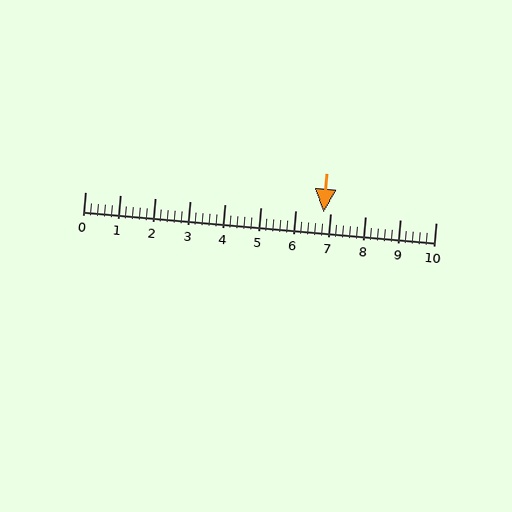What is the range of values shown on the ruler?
The ruler shows values from 0 to 10.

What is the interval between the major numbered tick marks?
The major tick marks are spaced 1 units apart.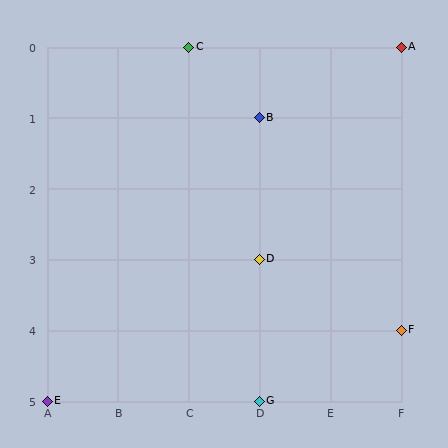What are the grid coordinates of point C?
Point C is at grid coordinates (C, 0).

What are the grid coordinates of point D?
Point D is at grid coordinates (D, 3).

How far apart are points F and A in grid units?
Points F and A are 4 rows apart.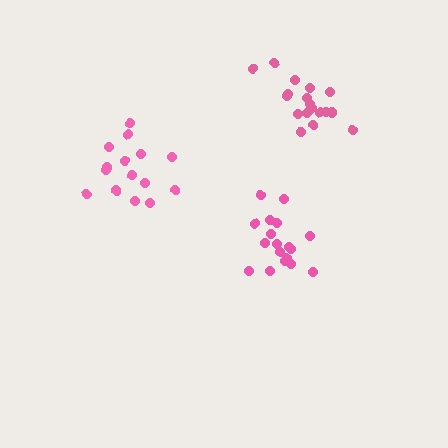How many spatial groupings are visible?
There are 3 spatial groupings.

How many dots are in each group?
Group 1: 18 dots, Group 2: 19 dots, Group 3: 15 dots (52 total).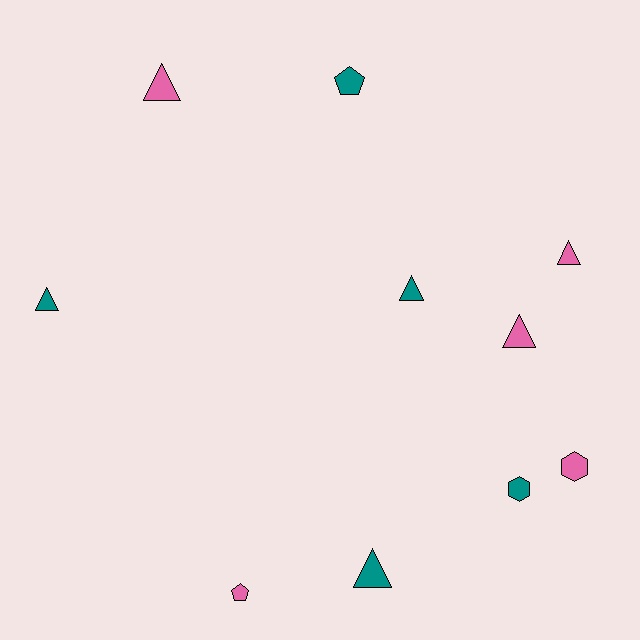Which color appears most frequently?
Pink, with 5 objects.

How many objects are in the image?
There are 10 objects.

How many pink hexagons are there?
There is 1 pink hexagon.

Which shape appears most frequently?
Triangle, with 6 objects.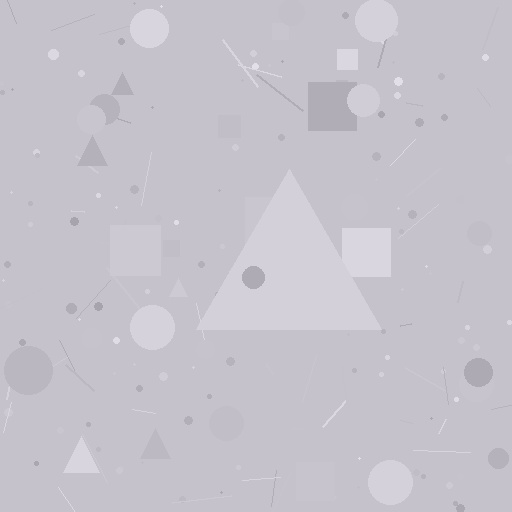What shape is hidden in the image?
A triangle is hidden in the image.